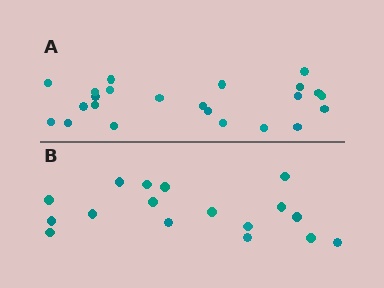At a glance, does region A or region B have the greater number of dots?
Region A (the top region) has more dots.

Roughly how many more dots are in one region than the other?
Region A has about 6 more dots than region B.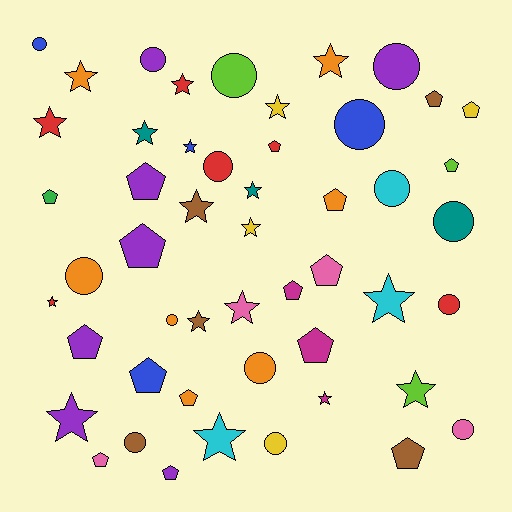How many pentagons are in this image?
There are 17 pentagons.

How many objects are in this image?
There are 50 objects.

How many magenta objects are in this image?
There are 3 magenta objects.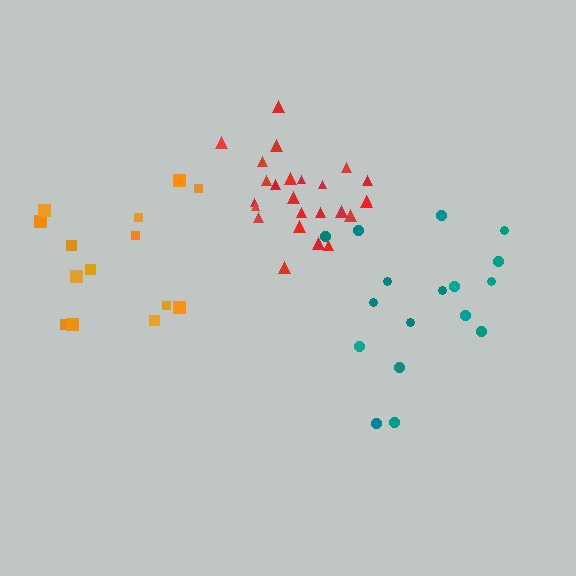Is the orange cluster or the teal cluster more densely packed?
Teal.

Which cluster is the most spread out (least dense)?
Orange.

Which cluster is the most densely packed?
Red.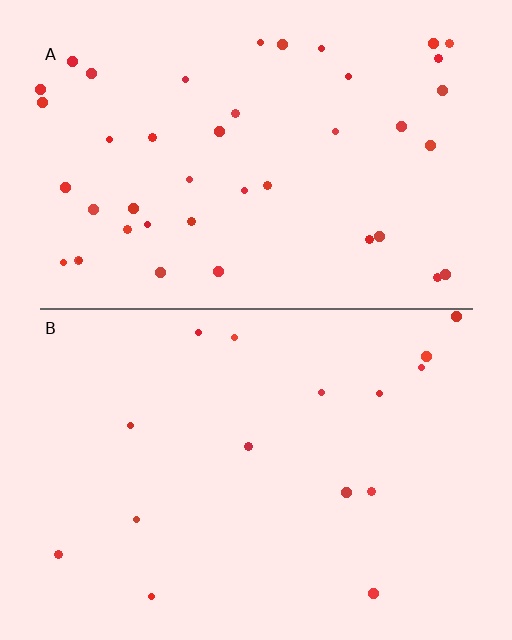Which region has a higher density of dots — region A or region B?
A (the top).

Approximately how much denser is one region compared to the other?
Approximately 2.8× — region A over region B.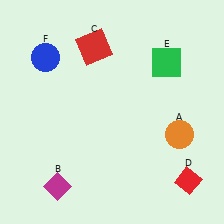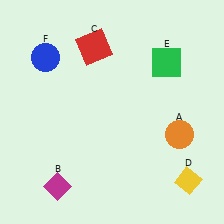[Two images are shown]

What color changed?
The diamond (D) changed from red in Image 1 to yellow in Image 2.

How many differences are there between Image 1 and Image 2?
There is 1 difference between the two images.